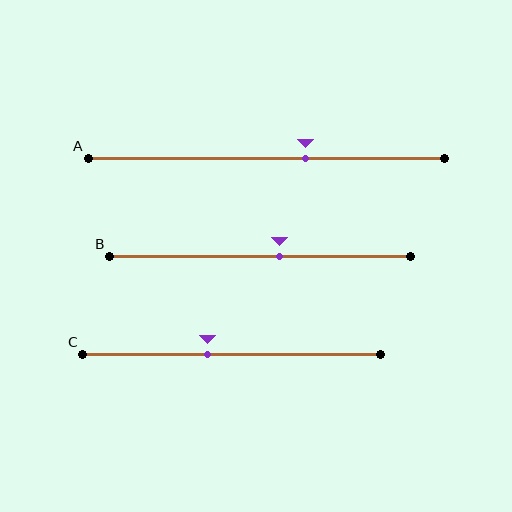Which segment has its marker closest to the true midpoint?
Segment B has its marker closest to the true midpoint.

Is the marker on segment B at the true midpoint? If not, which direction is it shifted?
No, the marker on segment B is shifted to the right by about 6% of the segment length.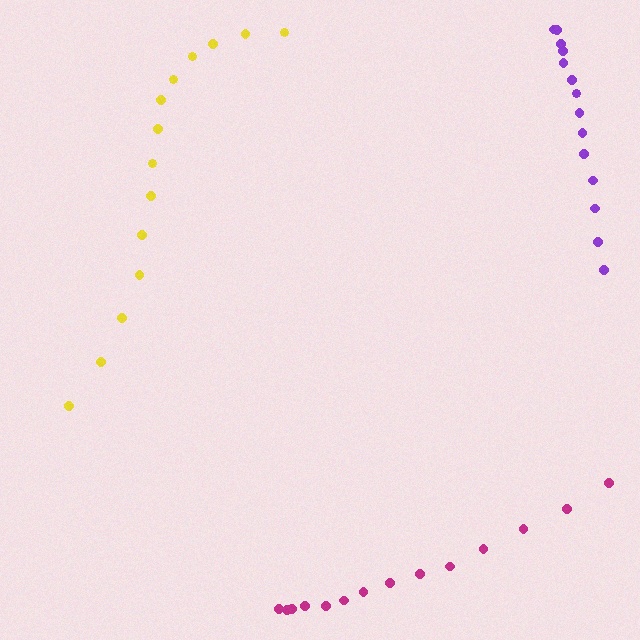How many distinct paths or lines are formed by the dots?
There are 3 distinct paths.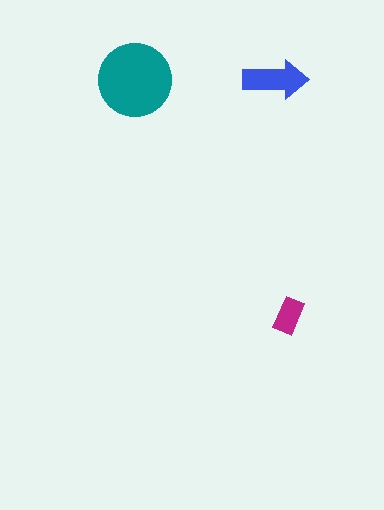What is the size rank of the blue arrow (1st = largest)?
2nd.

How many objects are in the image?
There are 3 objects in the image.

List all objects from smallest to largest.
The magenta rectangle, the blue arrow, the teal circle.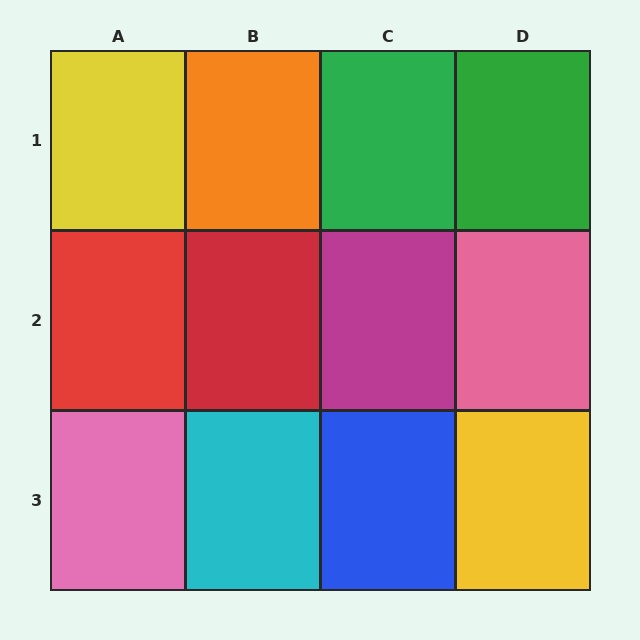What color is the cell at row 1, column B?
Orange.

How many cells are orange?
1 cell is orange.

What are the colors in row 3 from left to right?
Pink, cyan, blue, yellow.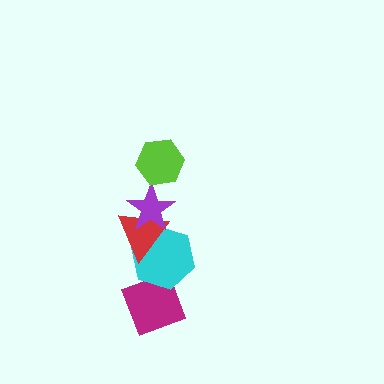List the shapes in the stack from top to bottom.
From top to bottom: the lime hexagon, the purple star, the red triangle, the cyan hexagon, the magenta diamond.